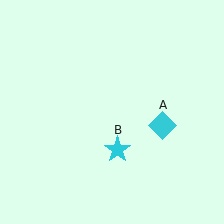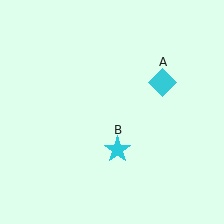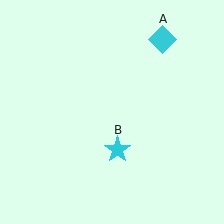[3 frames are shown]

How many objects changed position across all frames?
1 object changed position: cyan diamond (object A).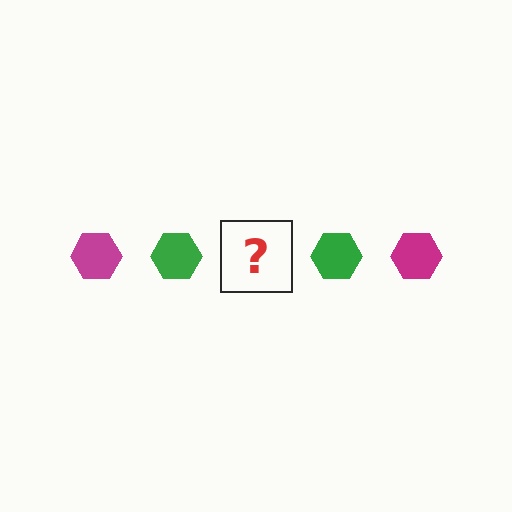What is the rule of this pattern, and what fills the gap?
The rule is that the pattern cycles through magenta, green hexagons. The gap should be filled with a magenta hexagon.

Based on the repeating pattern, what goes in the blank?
The blank should be a magenta hexagon.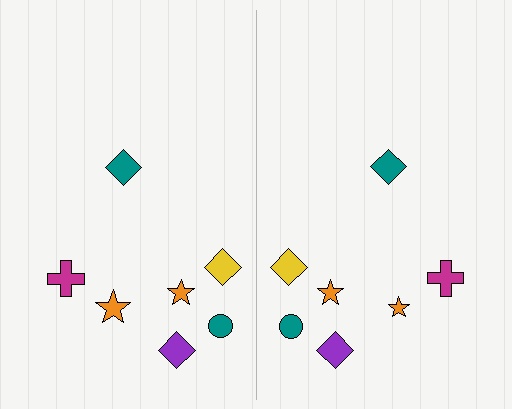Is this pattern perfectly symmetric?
No, the pattern is not perfectly symmetric. The orange star on the right side has a different size than its mirror counterpart.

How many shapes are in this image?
There are 14 shapes in this image.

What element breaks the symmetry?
The orange star on the right side has a different size than its mirror counterpart.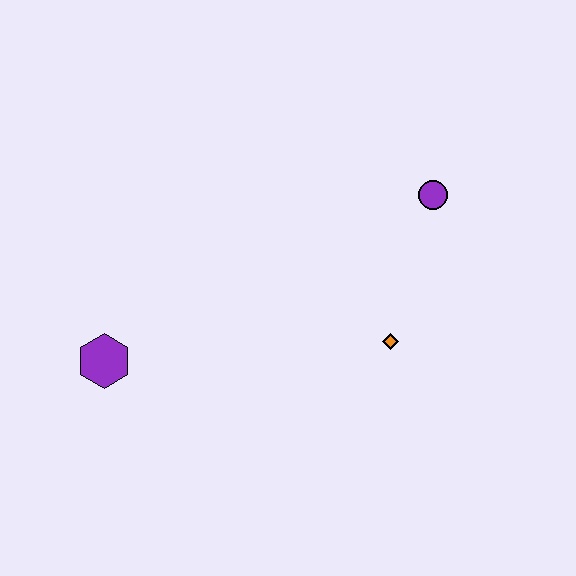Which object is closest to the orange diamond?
The purple circle is closest to the orange diamond.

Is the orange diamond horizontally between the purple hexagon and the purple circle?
Yes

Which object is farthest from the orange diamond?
The purple hexagon is farthest from the orange diamond.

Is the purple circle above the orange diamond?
Yes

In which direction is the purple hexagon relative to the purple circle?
The purple hexagon is to the left of the purple circle.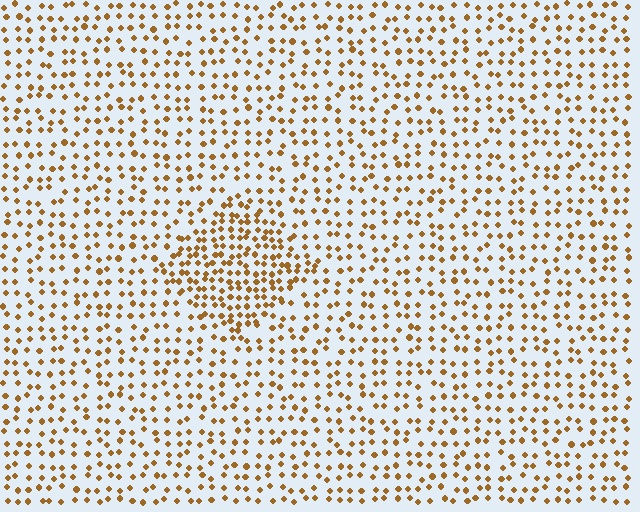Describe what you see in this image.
The image contains small brown elements arranged at two different densities. A diamond-shaped region is visible where the elements are more densely packed than the surrounding area.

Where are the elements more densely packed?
The elements are more densely packed inside the diamond boundary.